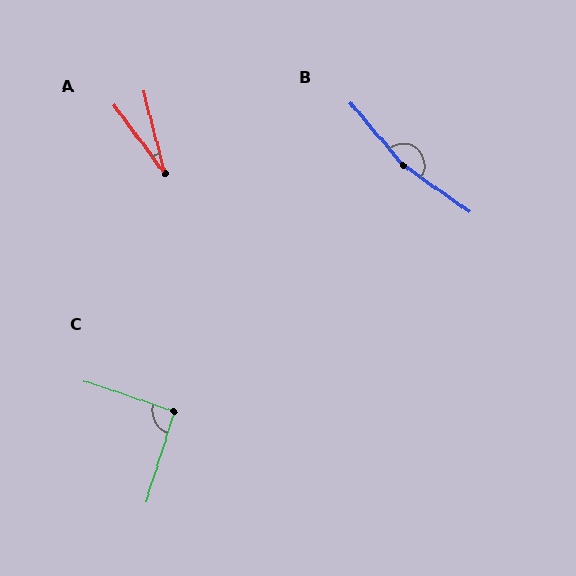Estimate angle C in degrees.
Approximately 91 degrees.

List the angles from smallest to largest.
A (22°), C (91°), B (165°).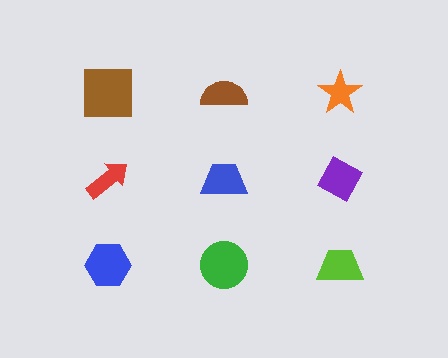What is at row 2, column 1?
A red arrow.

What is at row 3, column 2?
A green circle.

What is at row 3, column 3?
A lime trapezoid.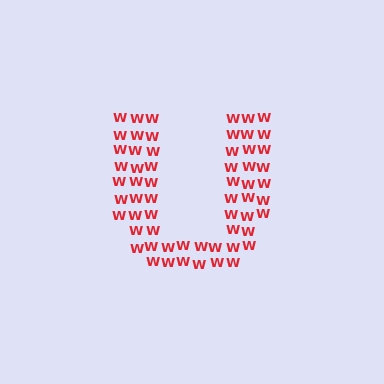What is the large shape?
The large shape is the letter U.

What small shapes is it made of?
It is made of small letter W's.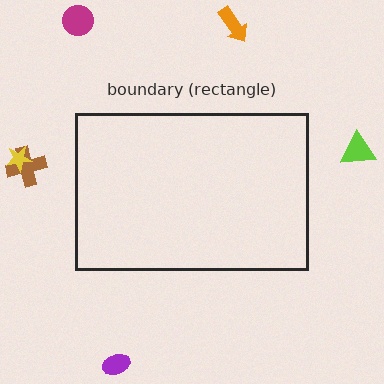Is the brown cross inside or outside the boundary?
Outside.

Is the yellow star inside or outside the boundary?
Outside.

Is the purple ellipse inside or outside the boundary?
Outside.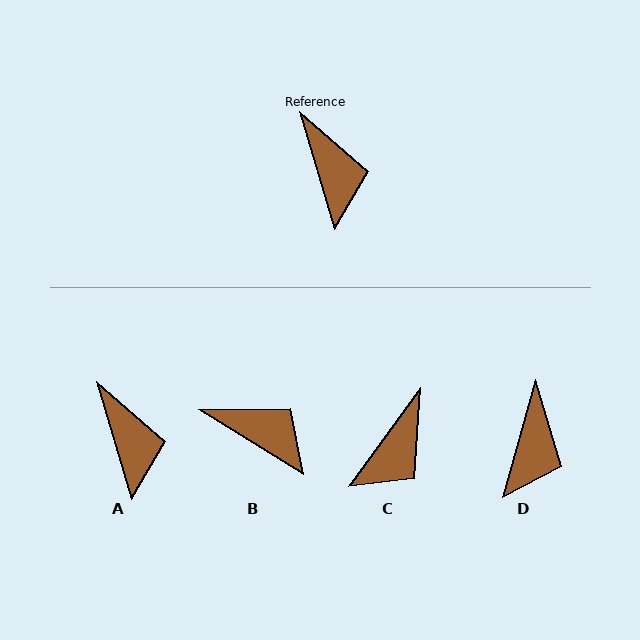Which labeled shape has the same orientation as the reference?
A.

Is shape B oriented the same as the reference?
No, it is off by about 42 degrees.